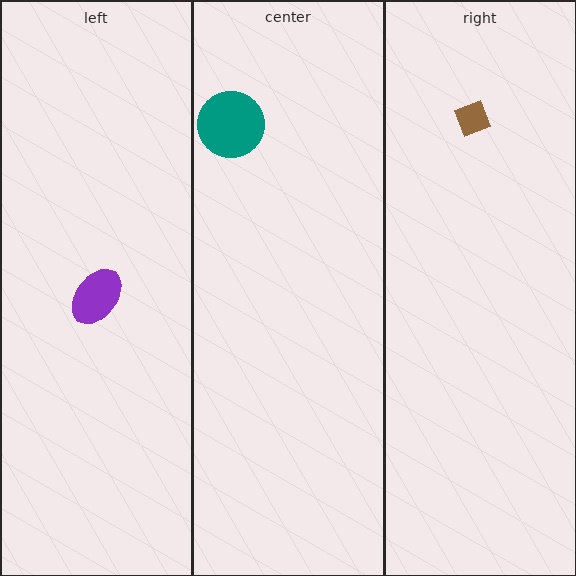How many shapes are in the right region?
1.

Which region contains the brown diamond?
The right region.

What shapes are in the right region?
The brown diamond.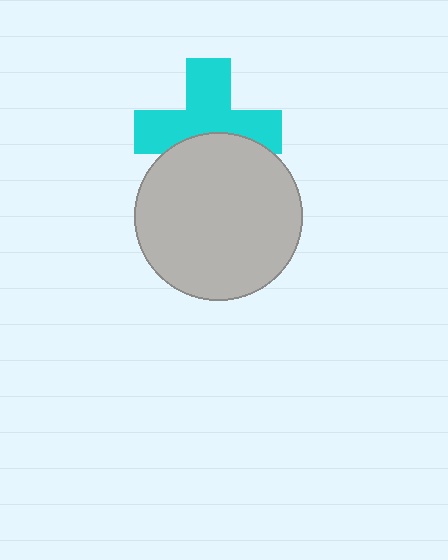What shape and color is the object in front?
The object in front is a light gray circle.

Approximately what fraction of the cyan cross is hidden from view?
Roughly 36% of the cyan cross is hidden behind the light gray circle.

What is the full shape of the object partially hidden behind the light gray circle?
The partially hidden object is a cyan cross.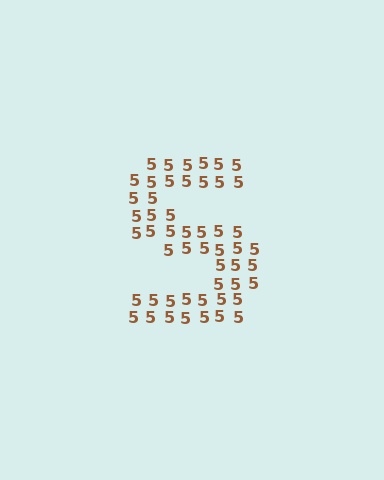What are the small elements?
The small elements are digit 5's.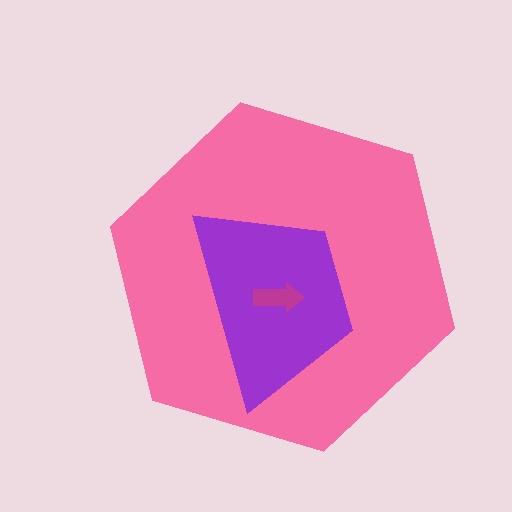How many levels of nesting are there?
3.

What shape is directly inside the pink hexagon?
The purple trapezoid.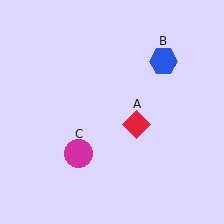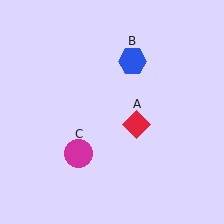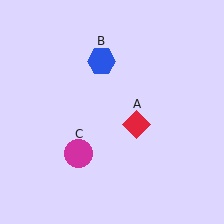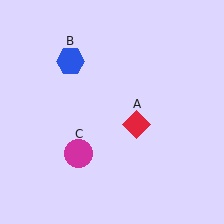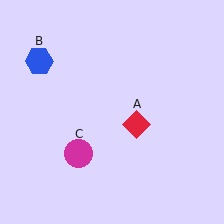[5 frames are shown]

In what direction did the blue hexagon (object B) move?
The blue hexagon (object B) moved left.